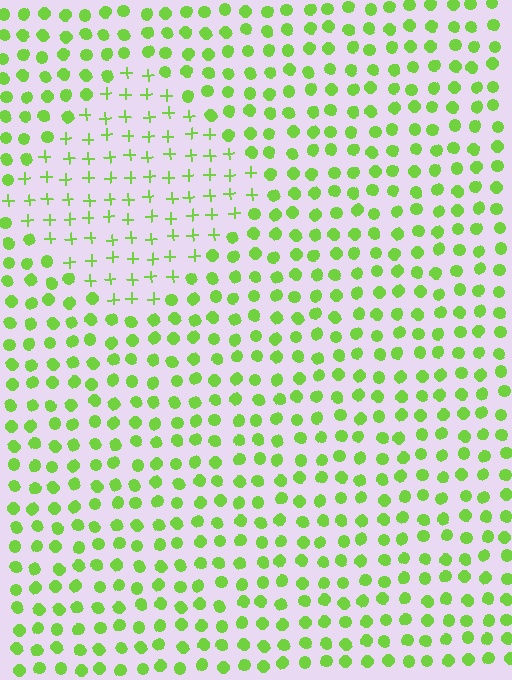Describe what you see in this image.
The image is filled with small lime elements arranged in a uniform grid. A diamond-shaped region contains plus signs, while the surrounding area contains circles. The boundary is defined purely by the change in element shape.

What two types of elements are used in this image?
The image uses plus signs inside the diamond region and circles outside it.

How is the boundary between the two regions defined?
The boundary is defined by a change in element shape: plus signs inside vs. circles outside. All elements share the same color and spacing.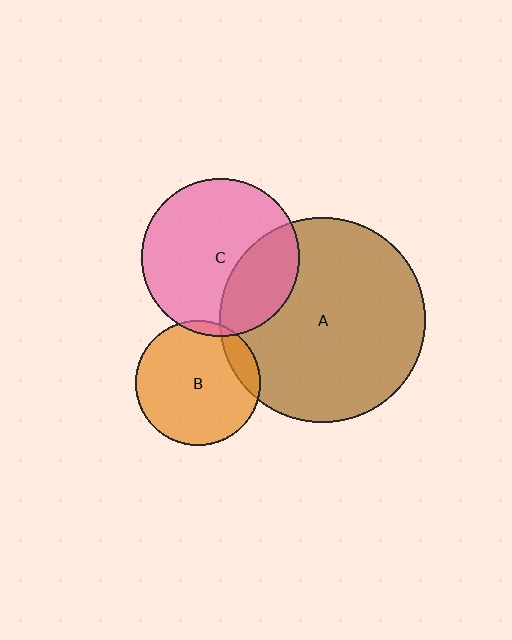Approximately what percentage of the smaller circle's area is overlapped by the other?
Approximately 30%.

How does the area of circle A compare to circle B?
Approximately 2.7 times.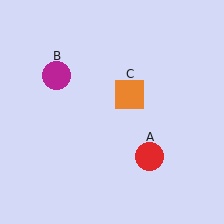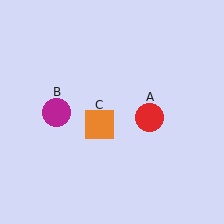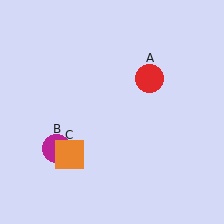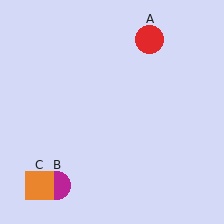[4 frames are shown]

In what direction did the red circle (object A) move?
The red circle (object A) moved up.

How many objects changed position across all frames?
3 objects changed position: red circle (object A), magenta circle (object B), orange square (object C).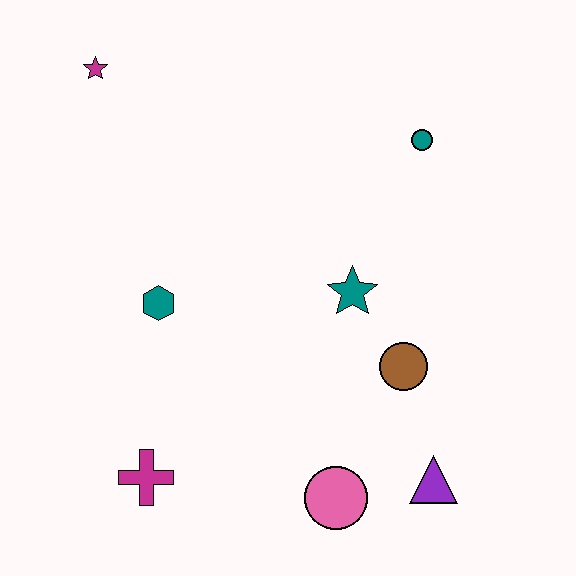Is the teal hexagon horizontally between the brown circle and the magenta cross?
Yes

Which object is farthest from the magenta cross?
The teal circle is farthest from the magenta cross.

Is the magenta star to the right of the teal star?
No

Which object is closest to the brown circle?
The teal star is closest to the brown circle.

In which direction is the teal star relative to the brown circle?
The teal star is above the brown circle.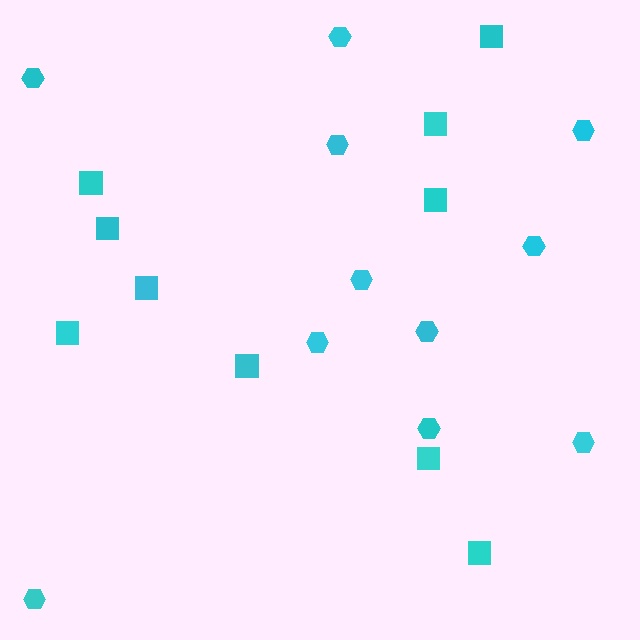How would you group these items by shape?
There are 2 groups: one group of hexagons (11) and one group of squares (10).